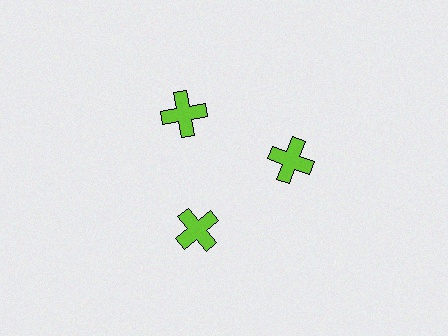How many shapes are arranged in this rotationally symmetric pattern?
There are 3 shapes, arranged in 3 groups of 1.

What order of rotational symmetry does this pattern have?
This pattern has 3-fold rotational symmetry.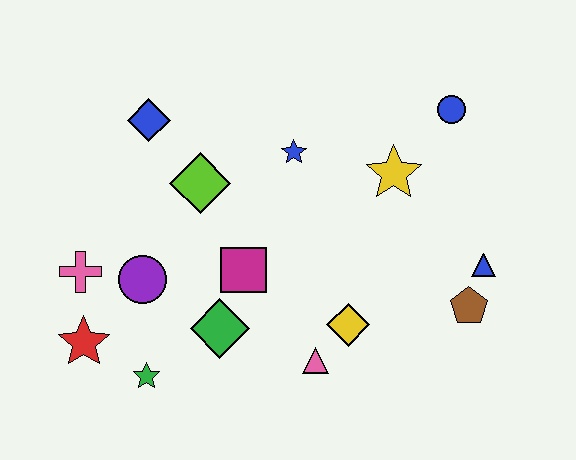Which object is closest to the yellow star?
The blue circle is closest to the yellow star.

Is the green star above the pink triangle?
No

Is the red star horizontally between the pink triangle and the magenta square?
No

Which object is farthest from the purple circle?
The blue circle is farthest from the purple circle.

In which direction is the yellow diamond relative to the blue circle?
The yellow diamond is below the blue circle.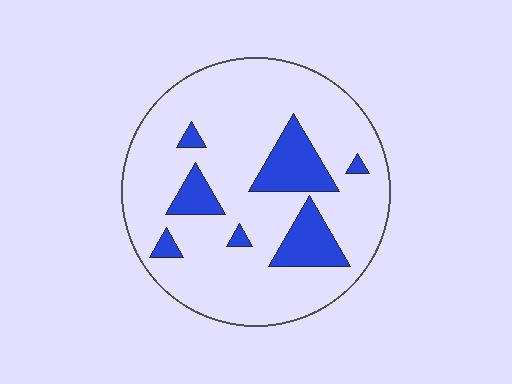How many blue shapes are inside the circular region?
7.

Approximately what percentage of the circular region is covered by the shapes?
Approximately 15%.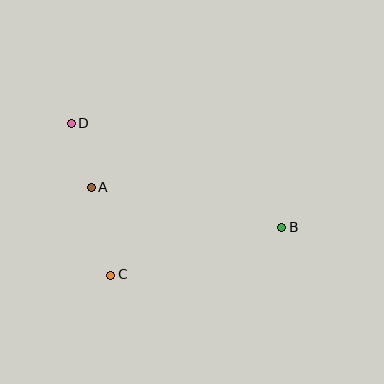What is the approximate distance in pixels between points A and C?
The distance between A and C is approximately 90 pixels.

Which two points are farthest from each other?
Points B and D are farthest from each other.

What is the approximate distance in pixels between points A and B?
The distance between A and B is approximately 195 pixels.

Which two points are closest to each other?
Points A and D are closest to each other.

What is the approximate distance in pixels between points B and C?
The distance between B and C is approximately 178 pixels.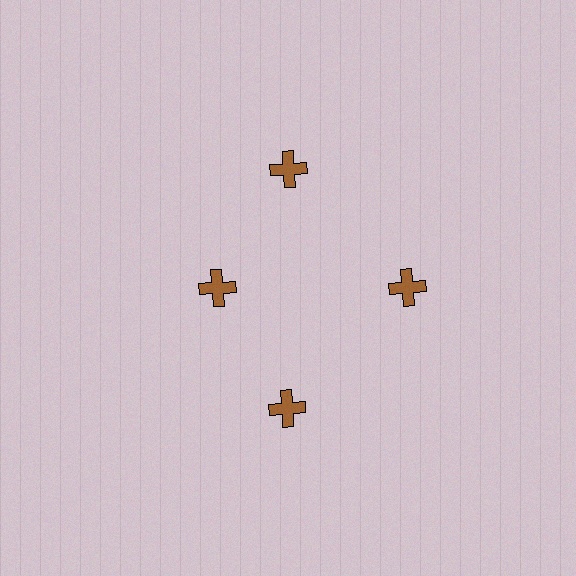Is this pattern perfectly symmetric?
No. The 4 brown crosses are arranged in a ring, but one element near the 9 o'clock position is pulled inward toward the center, breaking the 4-fold rotational symmetry.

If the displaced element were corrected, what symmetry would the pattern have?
It would have 4-fold rotational symmetry — the pattern would map onto itself every 90 degrees.